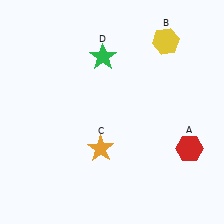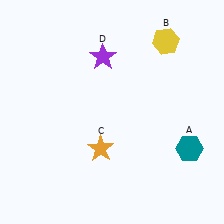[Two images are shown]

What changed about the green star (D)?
In Image 1, D is green. In Image 2, it changed to purple.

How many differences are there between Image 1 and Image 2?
There are 2 differences between the two images.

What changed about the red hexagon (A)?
In Image 1, A is red. In Image 2, it changed to teal.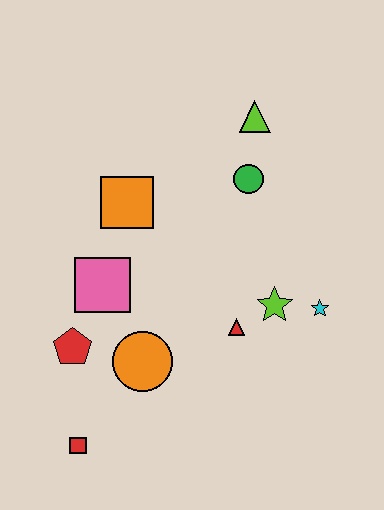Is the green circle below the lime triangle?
Yes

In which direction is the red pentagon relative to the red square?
The red pentagon is above the red square.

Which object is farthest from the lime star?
The red square is farthest from the lime star.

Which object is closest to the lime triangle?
The green circle is closest to the lime triangle.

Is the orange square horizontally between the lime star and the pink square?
Yes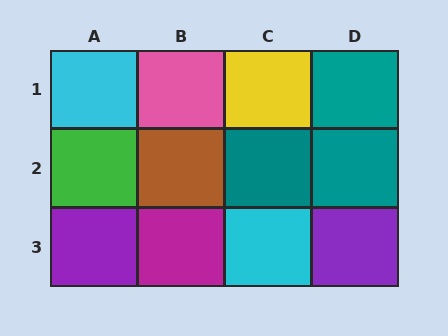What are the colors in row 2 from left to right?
Green, brown, teal, teal.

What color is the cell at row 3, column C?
Cyan.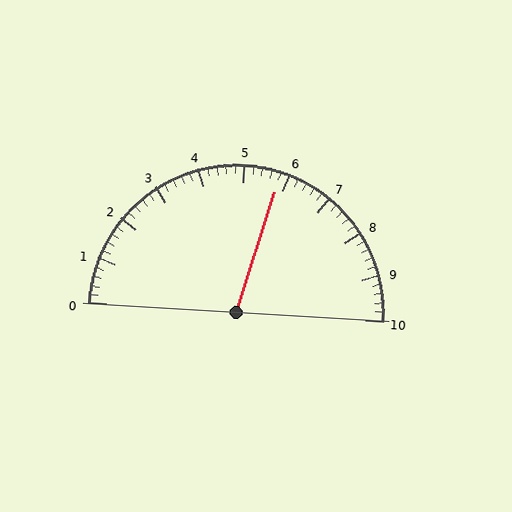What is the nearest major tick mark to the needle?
The nearest major tick mark is 6.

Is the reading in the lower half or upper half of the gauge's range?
The reading is in the upper half of the range (0 to 10).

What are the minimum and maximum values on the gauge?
The gauge ranges from 0 to 10.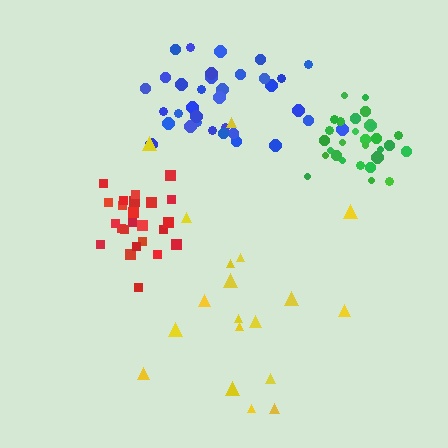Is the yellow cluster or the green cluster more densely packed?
Green.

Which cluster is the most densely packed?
Green.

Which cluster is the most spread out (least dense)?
Yellow.